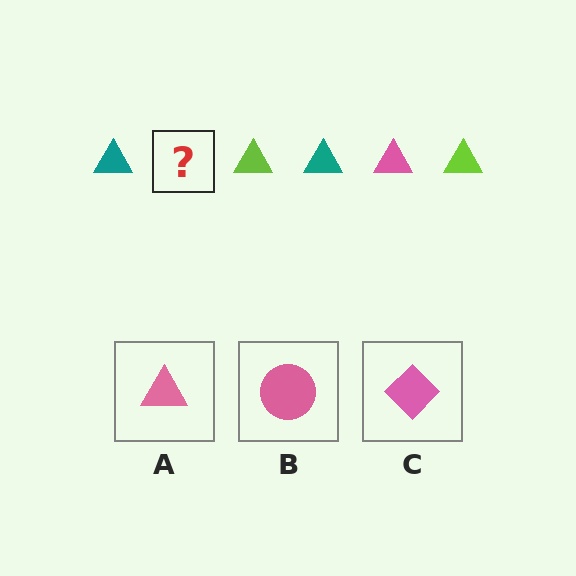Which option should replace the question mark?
Option A.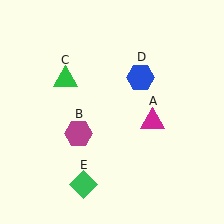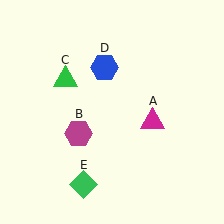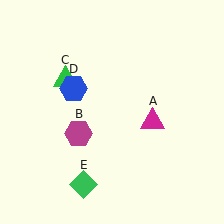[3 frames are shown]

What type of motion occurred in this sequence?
The blue hexagon (object D) rotated counterclockwise around the center of the scene.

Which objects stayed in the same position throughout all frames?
Magenta triangle (object A) and magenta hexagon (object B) and green triangle (object C) and green diamond (object E) remained stationary.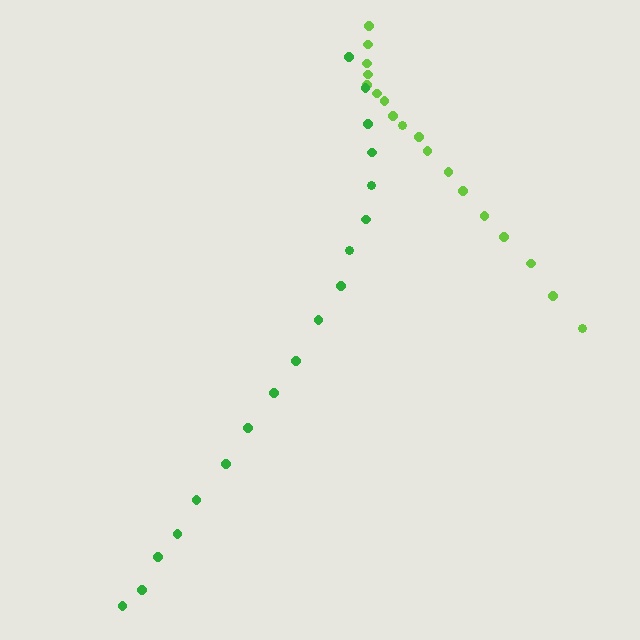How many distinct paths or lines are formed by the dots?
There are 2 distinct paths.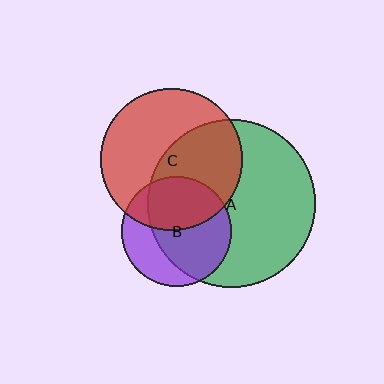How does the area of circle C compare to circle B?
Approximately 1.7 times.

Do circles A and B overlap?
Yes.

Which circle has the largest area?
Circle A (green).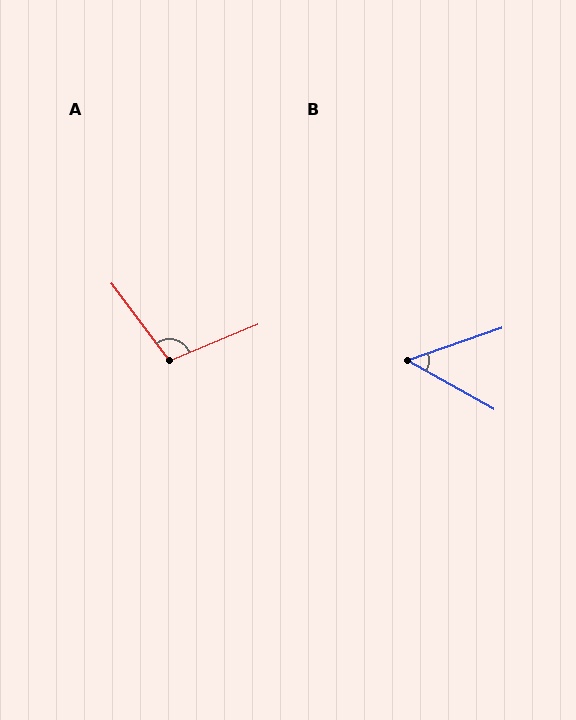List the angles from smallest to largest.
B (48°), A (105°).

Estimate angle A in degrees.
Approximately 105 degrees.